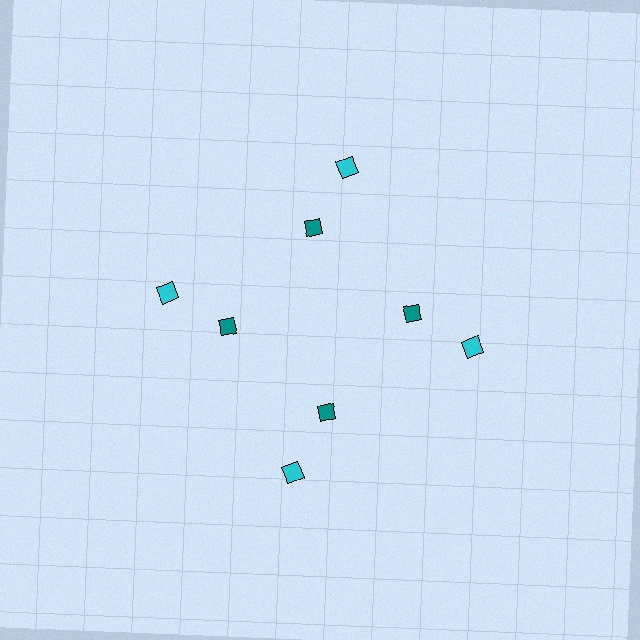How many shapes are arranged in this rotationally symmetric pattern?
There are 8 shapes, arranged in 4 groups of 2.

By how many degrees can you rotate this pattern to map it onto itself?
The pattern maps onto itself every 90 degrees of rotation.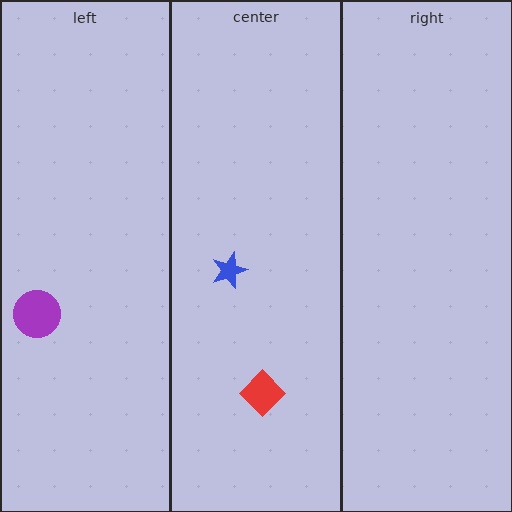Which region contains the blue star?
The center region.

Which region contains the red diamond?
The center region.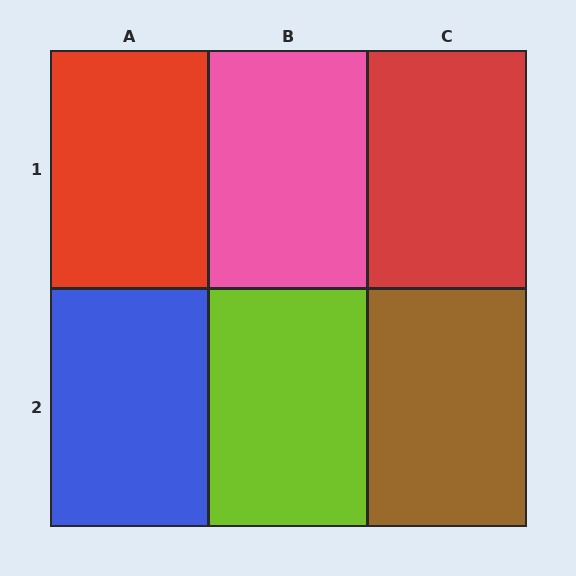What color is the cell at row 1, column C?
Red.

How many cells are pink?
1 cell is pink.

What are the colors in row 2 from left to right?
Blue, lime, brown.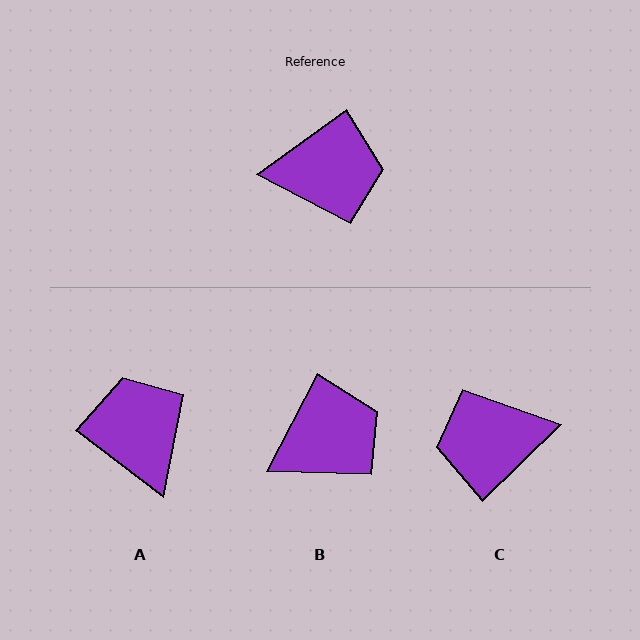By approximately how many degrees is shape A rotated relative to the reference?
Approximately 107 degrees counter-clockwise.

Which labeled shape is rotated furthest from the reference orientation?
C, about 172 degrees away.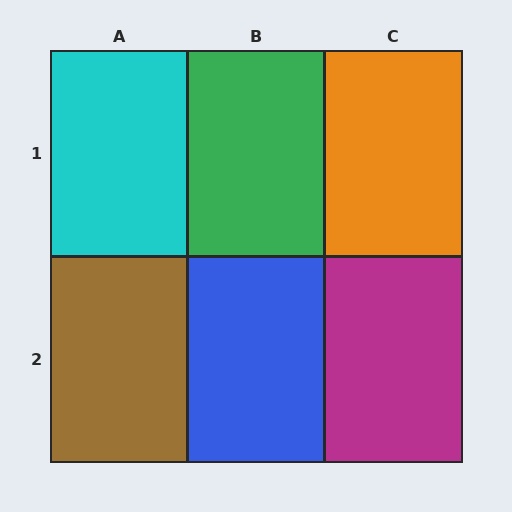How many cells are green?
1 cell is green.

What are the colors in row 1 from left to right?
Cyan, green, orange.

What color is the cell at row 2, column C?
Magenta.